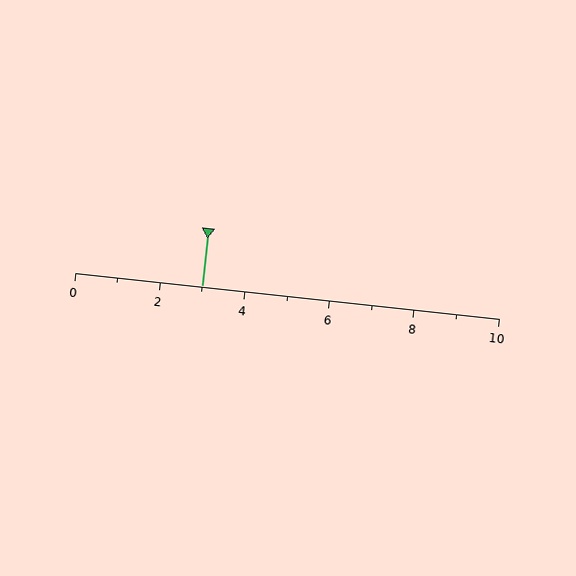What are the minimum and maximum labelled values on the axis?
The axis runs from 0 to 10.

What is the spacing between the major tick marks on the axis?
The major ticks are spaced 2 apart.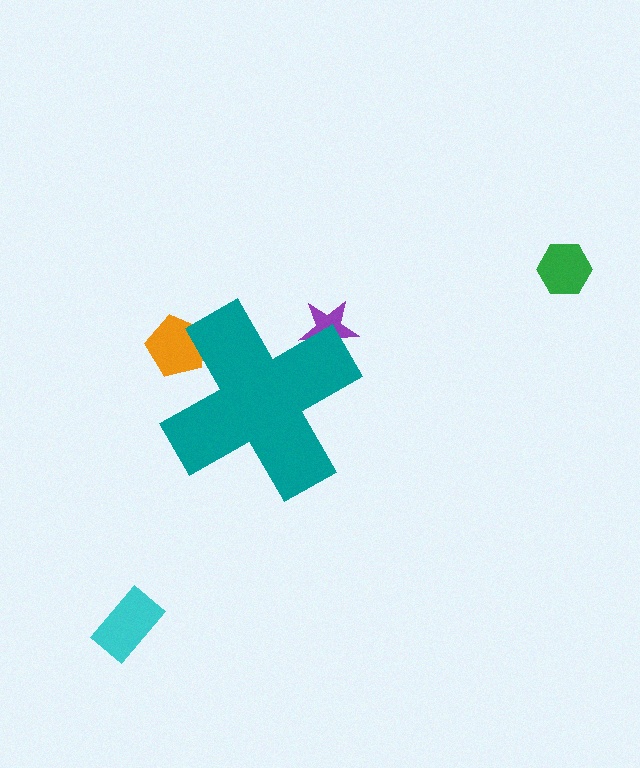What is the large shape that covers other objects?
A teal cross.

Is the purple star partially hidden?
Yes, the purple star is partially hidden behind the teal cross.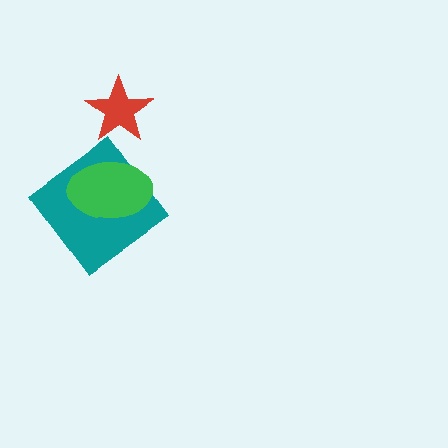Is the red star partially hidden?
No, no other shape covers it.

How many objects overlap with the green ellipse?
1 object overlaps with the green ellipse.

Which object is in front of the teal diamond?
The green ellipse is in front of the teal diamond.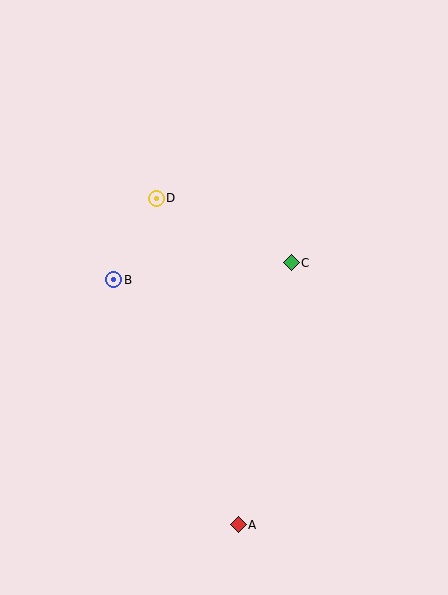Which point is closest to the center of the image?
Point C at (291, 263) is closest to the center.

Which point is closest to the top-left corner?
Point D is closest to the top-left corner.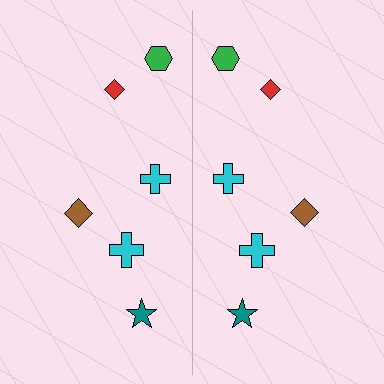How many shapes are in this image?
There are 12 shapes in this image.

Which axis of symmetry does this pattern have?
The pattern has a vertical axis of symmetry running through the center of the image.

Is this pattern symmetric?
Yes, this pattern has bilateral (reflection) symmetry.